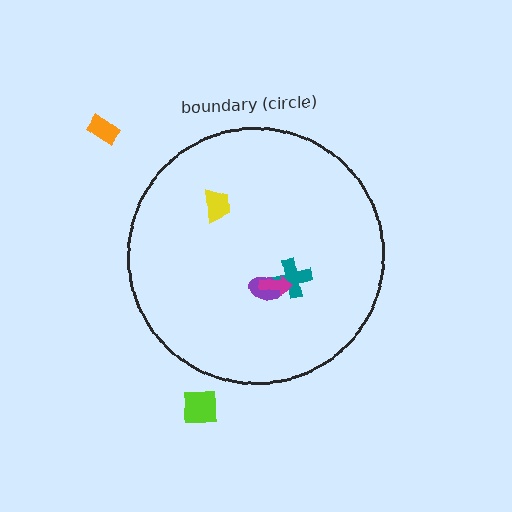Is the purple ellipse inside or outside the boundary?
Inside.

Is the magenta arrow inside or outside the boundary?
Inside.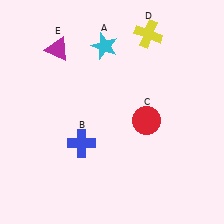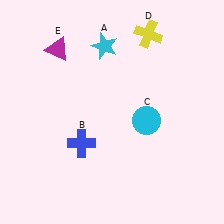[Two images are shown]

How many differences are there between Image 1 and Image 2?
There is 1 difference between the two images.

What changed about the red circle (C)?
In Image 1, C is red. In Image 2, it changed to cyan.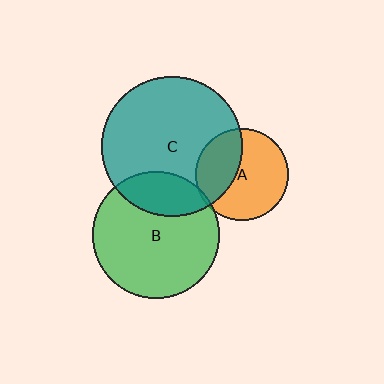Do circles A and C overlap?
Yes.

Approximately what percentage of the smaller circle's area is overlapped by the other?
Approximately 35%.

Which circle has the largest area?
Circle C (teal).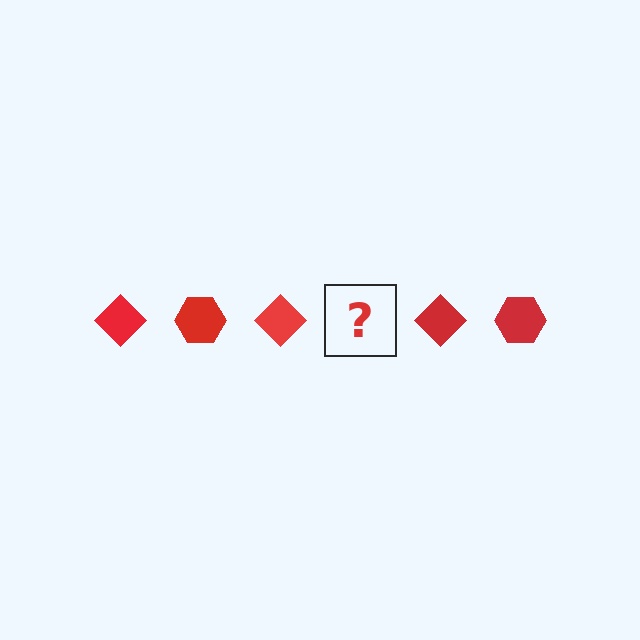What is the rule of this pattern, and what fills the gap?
The rule is that the pattern cycles through diamond, hexagon shapes in red. The gap should be filled with a red hexagon.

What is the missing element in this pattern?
The missing element is a red hexagon.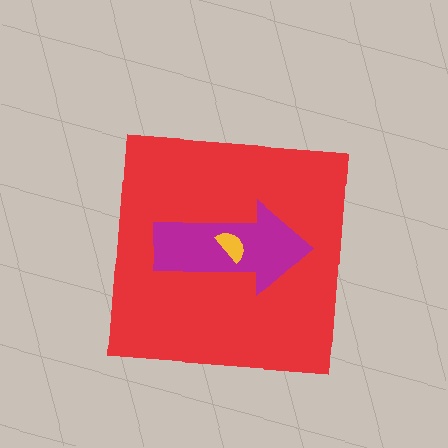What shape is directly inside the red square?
The magenta arrow.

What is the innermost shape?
The yellow semicircle.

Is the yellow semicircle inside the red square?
Yes.